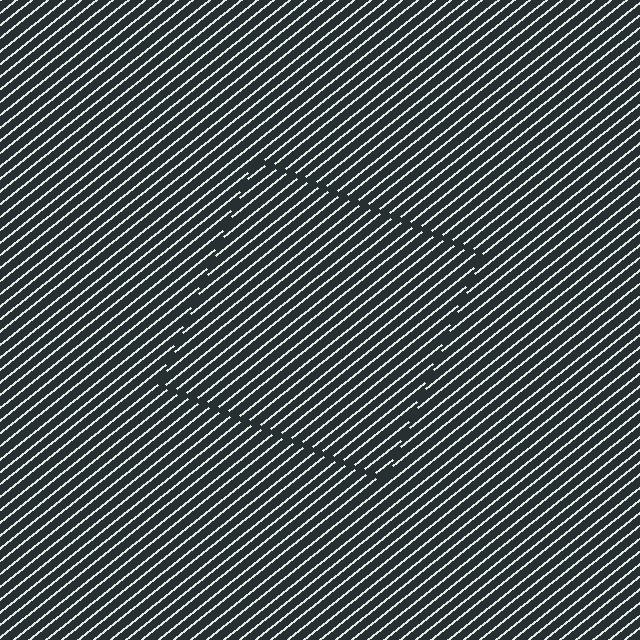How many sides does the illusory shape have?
4 sides — the line-ends trace a square.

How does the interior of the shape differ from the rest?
The interior of the shape contains the same grating, shifted by half a period — the contour is defined by the phase discontinuity where line-ends from the inner and outer gratings abut.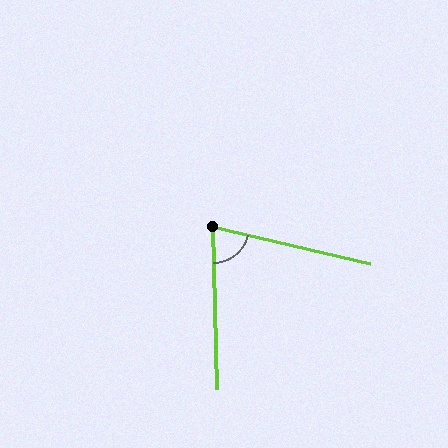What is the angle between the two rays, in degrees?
Approximately 76 degrees.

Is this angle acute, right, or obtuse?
It is acute.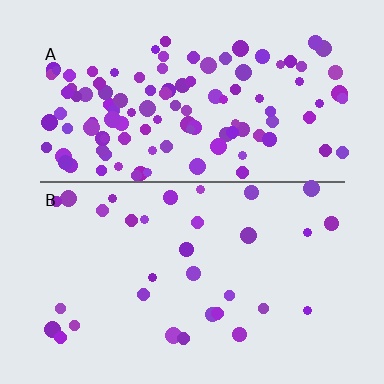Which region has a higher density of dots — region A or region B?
A (the top).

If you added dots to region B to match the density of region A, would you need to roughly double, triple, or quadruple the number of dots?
Approximately quadruple.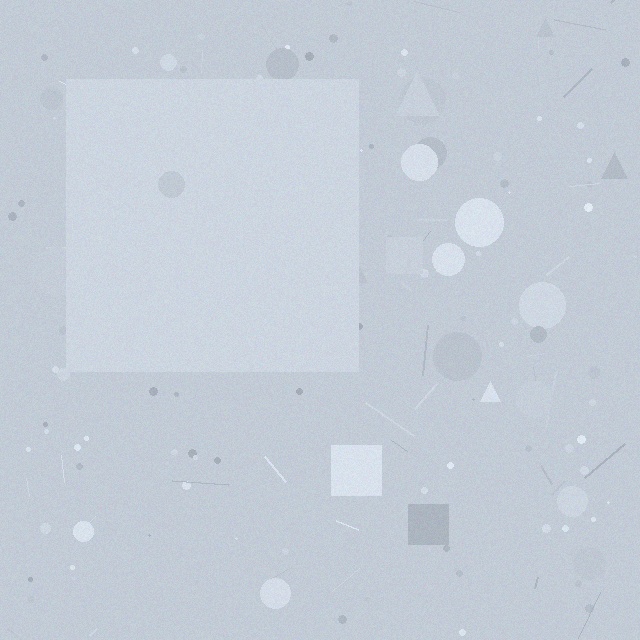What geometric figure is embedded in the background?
A square is embedded in the background.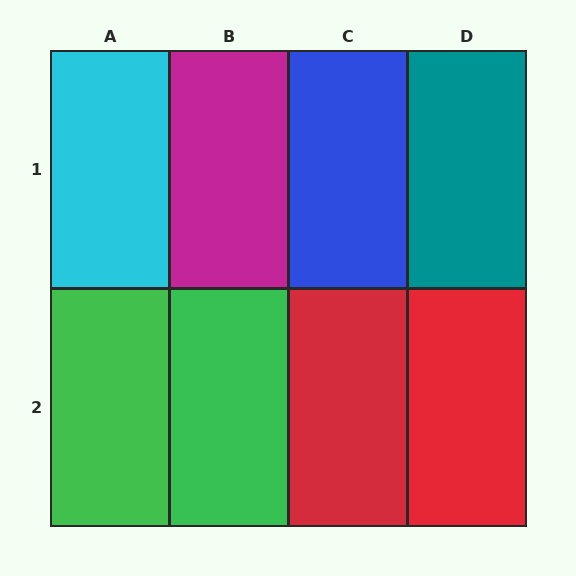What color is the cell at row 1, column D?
Teal.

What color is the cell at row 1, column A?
Cyan.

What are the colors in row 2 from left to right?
Green, green, red, red.